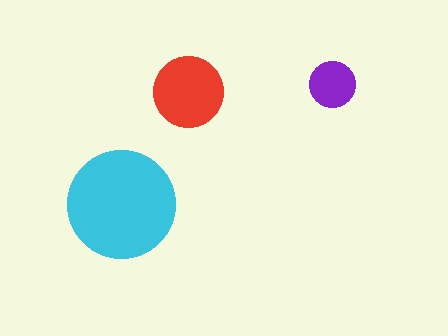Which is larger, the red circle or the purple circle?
The red one.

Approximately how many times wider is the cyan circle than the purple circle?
About 2.5 times wider.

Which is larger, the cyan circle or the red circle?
The cyan one.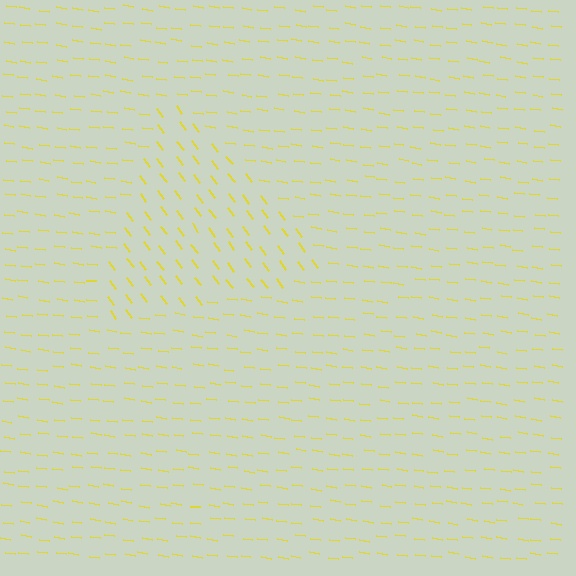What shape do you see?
I see a triangle.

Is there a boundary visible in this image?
Yes, there is a texture boundary formed by a change in line orientation.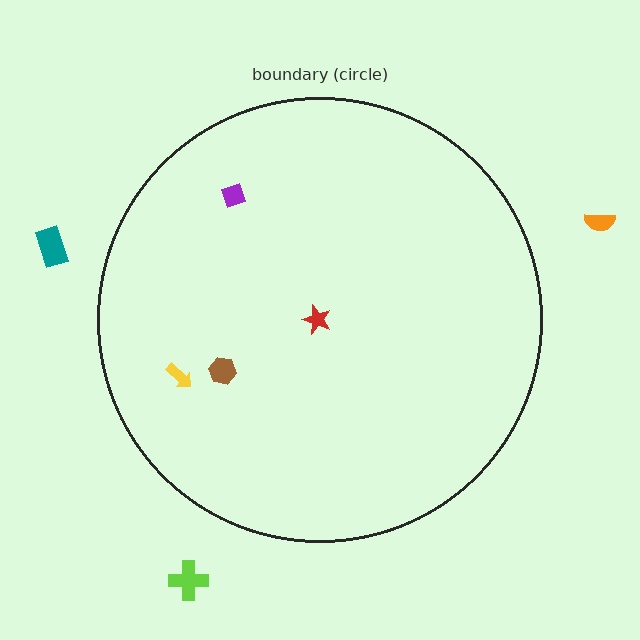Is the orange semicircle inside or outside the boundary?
Outside.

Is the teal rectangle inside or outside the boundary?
Outside.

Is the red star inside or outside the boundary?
Inside.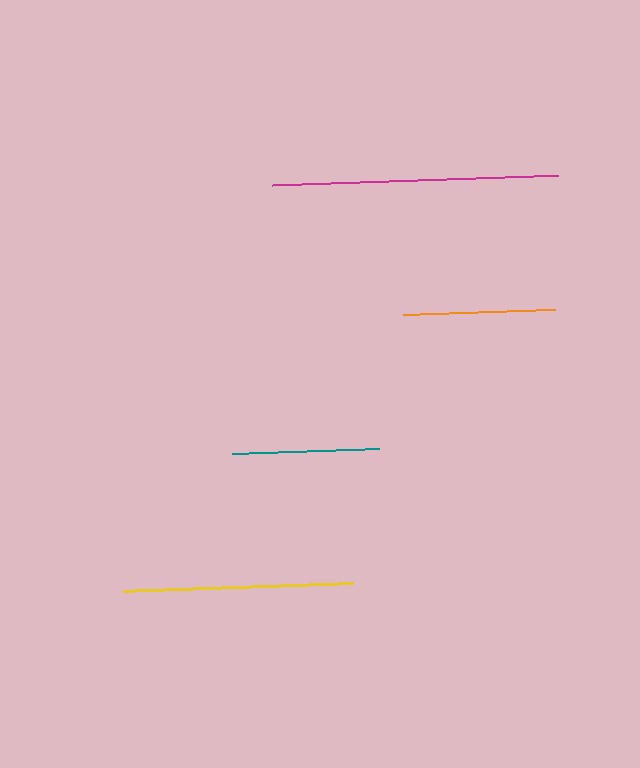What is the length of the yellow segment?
The yellow segment is approximately 230 pixels long.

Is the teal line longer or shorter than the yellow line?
The yellow line is longer than the teal line.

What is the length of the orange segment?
The orange segment is approximately 151 pixels long.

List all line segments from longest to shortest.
From longest to shortest: magenta, yellow, orange, teal.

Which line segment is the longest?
The magenta line is the longest at approximately 286 pixels.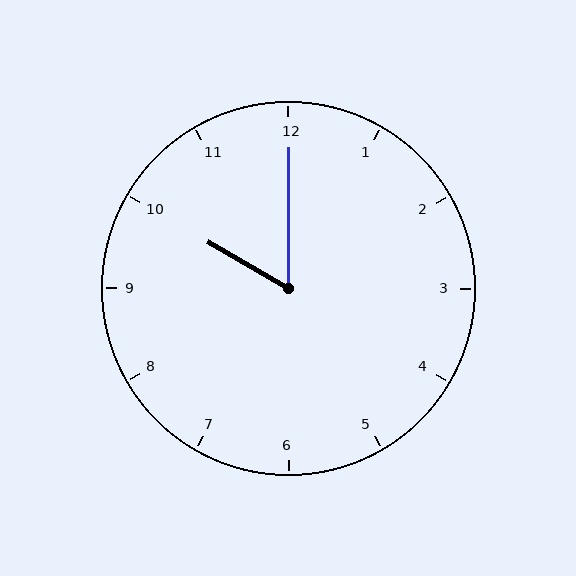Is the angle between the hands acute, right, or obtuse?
It is acute.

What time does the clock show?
10:00.